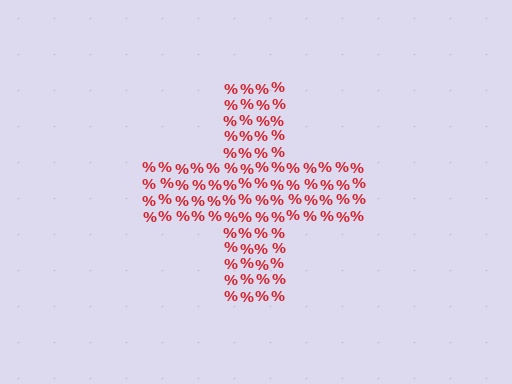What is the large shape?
The large shape is a cross.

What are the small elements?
The small elements are percent signs.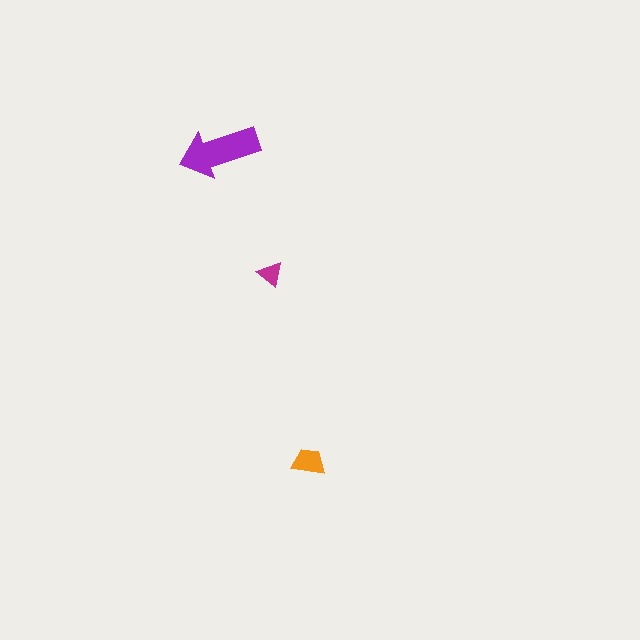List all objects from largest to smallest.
The purple arrow, the orange trapezoid, the magenta triangle.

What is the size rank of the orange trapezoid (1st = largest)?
2nd.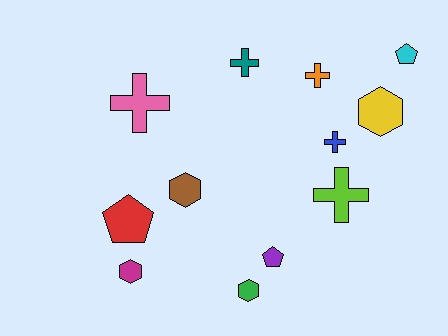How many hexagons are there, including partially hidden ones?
There are 4 hexagons.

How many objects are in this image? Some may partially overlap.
There are 12 objects.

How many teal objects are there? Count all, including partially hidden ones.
There is 1 teal object.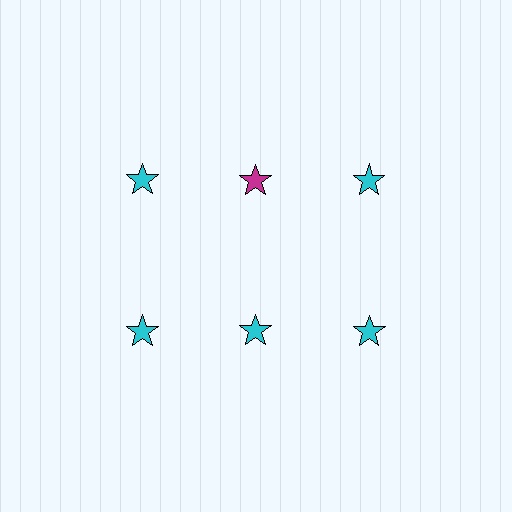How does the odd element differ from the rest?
It has a different color: magenta instead of cyan.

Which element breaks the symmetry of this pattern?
The magenta star in the top row, second from left column breaks the symmetry. All other shapes are cyan stars.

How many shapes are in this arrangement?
There are 6 shapes arranged in a grid pattern.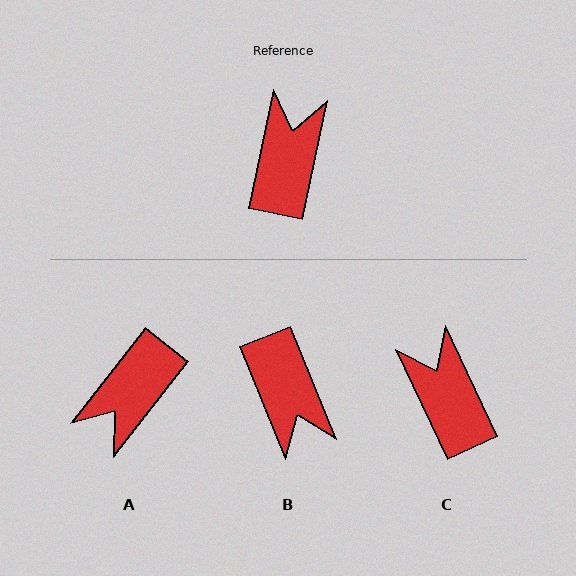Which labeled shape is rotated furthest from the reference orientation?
A, about 154 degrees away.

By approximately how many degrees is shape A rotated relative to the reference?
Approximately 154 degrees counter-clockwise.